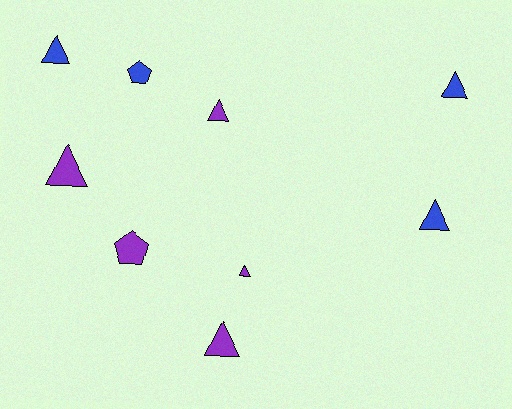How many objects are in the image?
There are 9 objects.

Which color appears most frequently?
Purple, with 5 objects.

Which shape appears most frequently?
Triangle, with 7 objects.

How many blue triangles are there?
There are 3 blue triangles.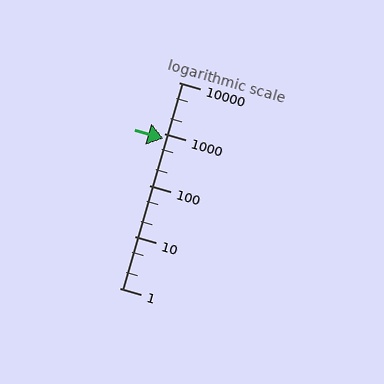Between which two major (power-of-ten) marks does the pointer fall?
The pointer is between 100 and 1000.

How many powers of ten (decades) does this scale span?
The scale spans 4 decades, from 1 to 10000.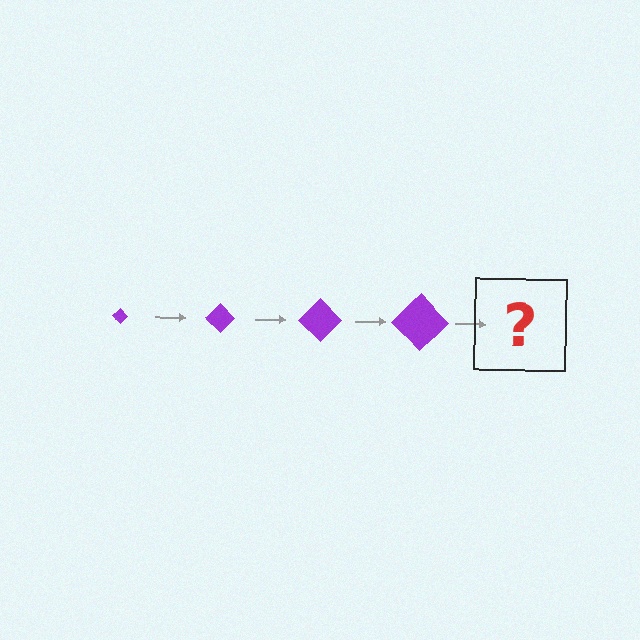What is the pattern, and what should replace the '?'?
The pattern is that the diamond gets progressively larger each step. The '?' should be a purple diamond, larger than the previous one.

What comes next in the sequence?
The next element should be a purple diamond, larger than the previous one.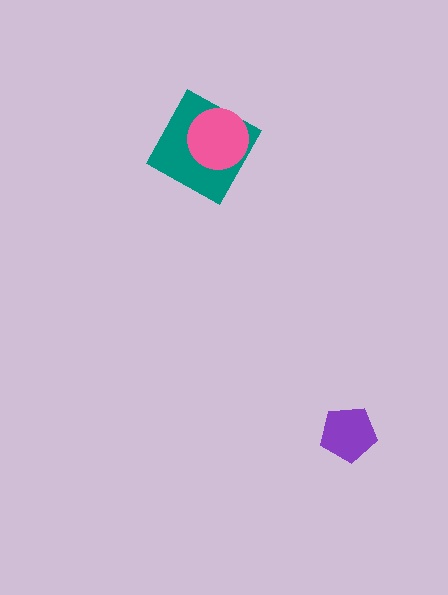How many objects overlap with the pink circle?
1 object overlaps with the pink circle.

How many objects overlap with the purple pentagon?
0 objects overlap with the purple pentagon.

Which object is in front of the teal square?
The pink circle is in front of the teal square.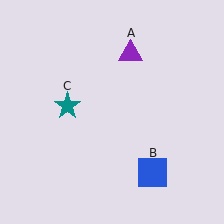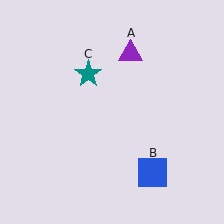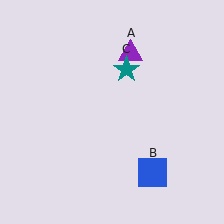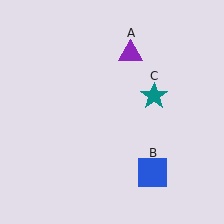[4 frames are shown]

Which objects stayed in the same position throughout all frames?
Purple triangle (object A) and blue square (object B) remained stationary.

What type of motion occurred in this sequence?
The teal star (object C) rotated clockwise around the center of the scene.